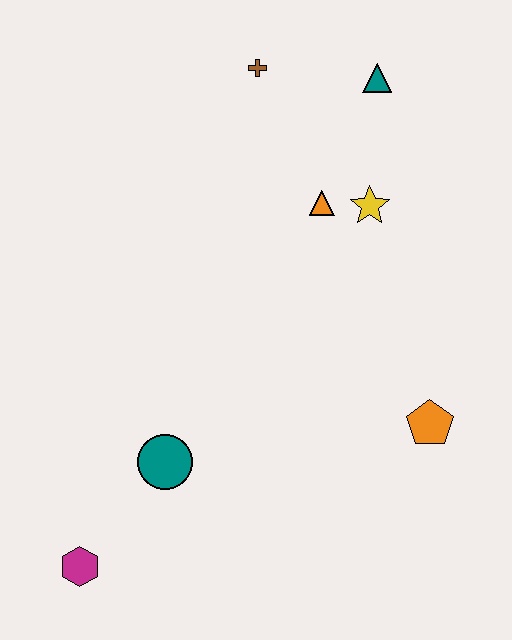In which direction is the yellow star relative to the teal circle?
The yellow star is above the teal circle.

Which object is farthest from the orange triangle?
The magenta hexagon is farthest from the orange triangle.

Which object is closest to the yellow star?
The orange triangle is closest to the yellow star.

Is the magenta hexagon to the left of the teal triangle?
Yes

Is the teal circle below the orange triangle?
Yes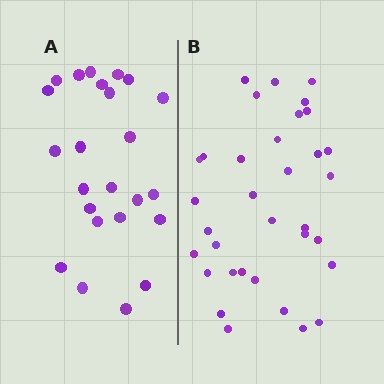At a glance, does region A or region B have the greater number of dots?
Region B (the right region) has more dots.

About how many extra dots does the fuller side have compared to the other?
Region B has roughly 10 or so more dots than region A.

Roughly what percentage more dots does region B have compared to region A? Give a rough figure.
About 40% more.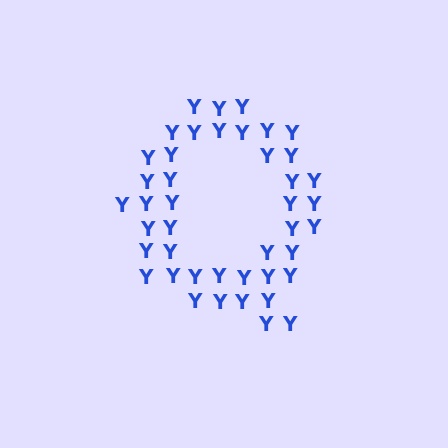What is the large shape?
The large shape is the letter Q.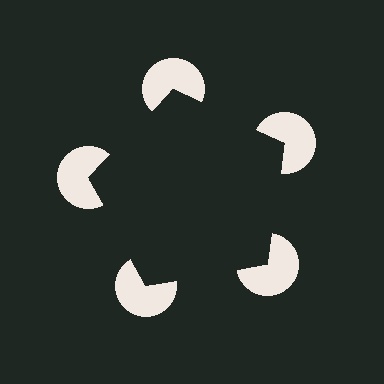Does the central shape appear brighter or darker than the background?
It typically appears slightly darker than the background, even though no actual brightness change is drawn.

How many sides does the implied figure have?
5 sides.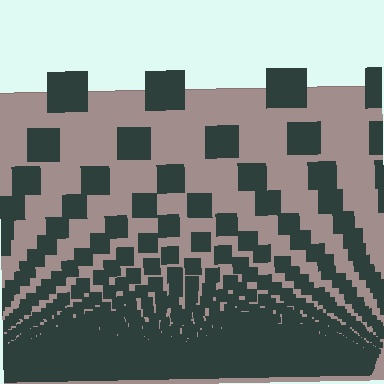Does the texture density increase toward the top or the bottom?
Density increases toward the bottom.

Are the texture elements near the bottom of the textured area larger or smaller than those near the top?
Smaller. The gradient is inverted — elements near the bottom are smaller and denser.